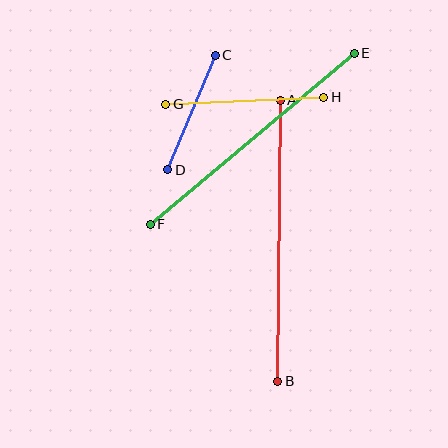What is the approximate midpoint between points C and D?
The midpoint is at approximately (192, 112) pixels.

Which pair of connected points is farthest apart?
Points A and B are farthest apart.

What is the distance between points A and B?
The distance is approximately 281 pixels.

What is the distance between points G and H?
The distance is approximately 158 pixels.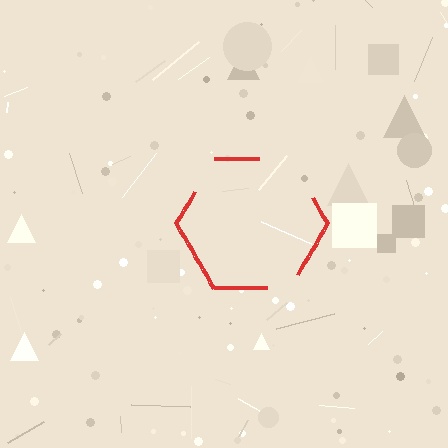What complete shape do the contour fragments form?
The contour fragments form a hexagon.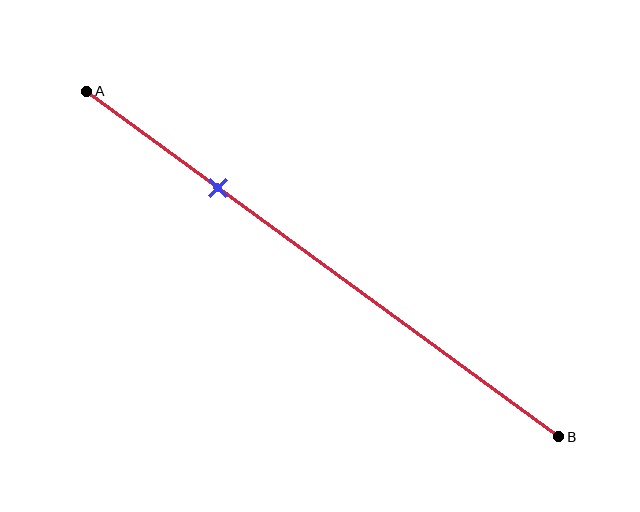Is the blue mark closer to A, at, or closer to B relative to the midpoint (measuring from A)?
The blue mark is closer to point A than the midpoint of segment AB.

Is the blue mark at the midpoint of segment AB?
No, the mark is at about 30% from A, not at the 50% midpoint.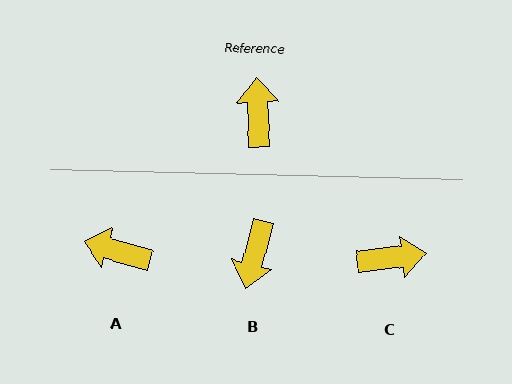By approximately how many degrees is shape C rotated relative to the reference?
Approximately 85 degrees clockwise.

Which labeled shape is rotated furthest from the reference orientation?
B, about 162 degrees away.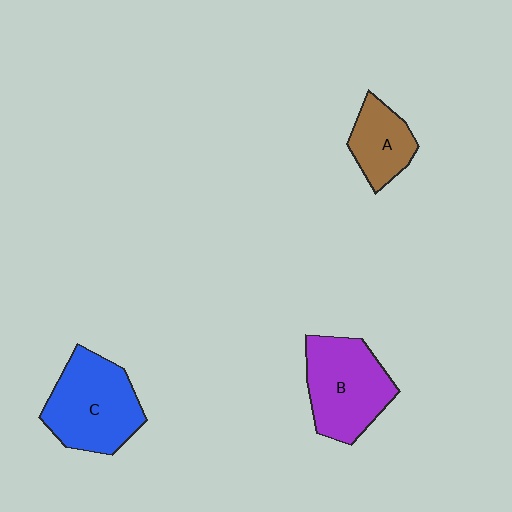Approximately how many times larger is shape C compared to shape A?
Approximately 1.8 times.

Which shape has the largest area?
Shape C (blue).